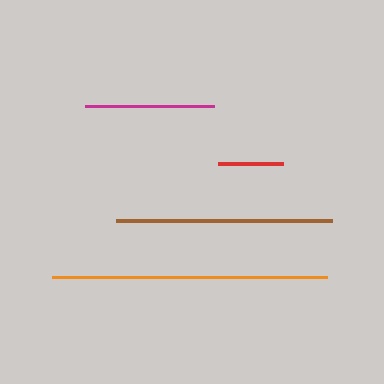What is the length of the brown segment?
The brown segment is approximately 217 pixels long.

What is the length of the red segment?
The red segment is approximately 65 pixels long.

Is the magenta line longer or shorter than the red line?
The magenta line is longer than the red line.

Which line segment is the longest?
The orange line is the longest at approximately 275 pixels.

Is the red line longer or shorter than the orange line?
The orange line is longer than the red line.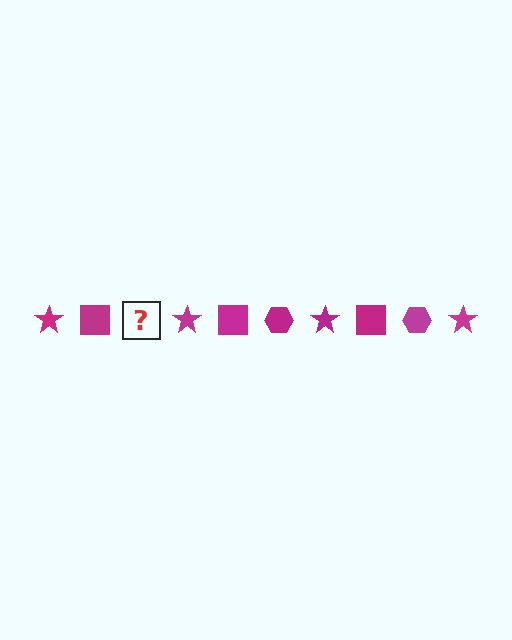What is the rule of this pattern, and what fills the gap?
The rule is that the pattern cycles through star, square, hexagon shapes in magenta. The gap should be filled with a magenta hexagon.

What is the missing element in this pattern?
The missing element is a magenta hexagon.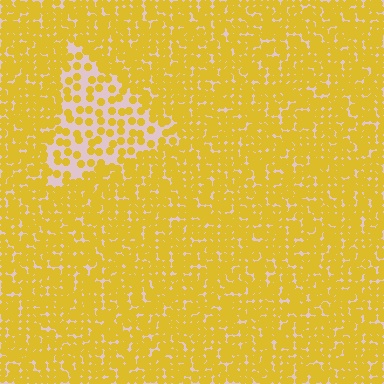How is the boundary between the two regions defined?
The boundary is defined by a change in element density (approximately 2.4x ratio). All elements are the same color, size, and shape.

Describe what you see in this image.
The image contains small yellow elements arranged at two different densities. A triangle-shaped region is visible where the elements are less densely packed than the surrounding area.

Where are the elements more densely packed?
The elements are more densely packed outside the triangle boundary.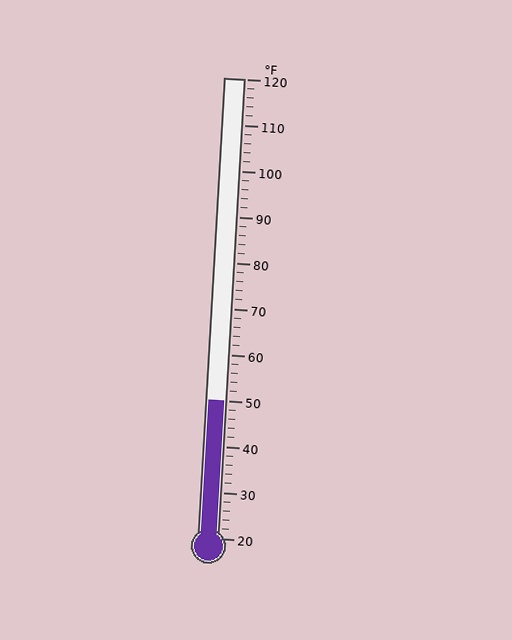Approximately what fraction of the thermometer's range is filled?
The thermometer is filled to approximately 30% of its range.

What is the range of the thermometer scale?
The thermometer scale ranges from 20°F to 120°F.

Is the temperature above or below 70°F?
The temperature is below 70°F.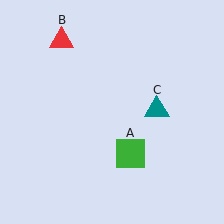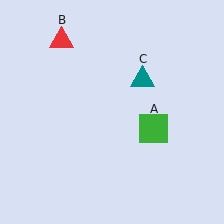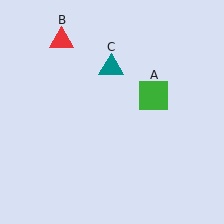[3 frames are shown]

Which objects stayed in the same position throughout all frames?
Red triangle (object B) remained stationary.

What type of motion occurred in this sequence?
The green square (object A), teal triangle (object C) rotated counterclockwise around the center of the scene.